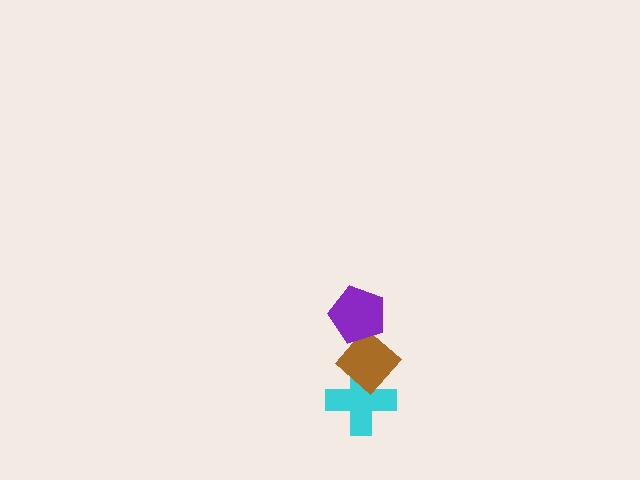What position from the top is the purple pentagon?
The purple pentagon is 1st from the top.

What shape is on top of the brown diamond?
The purple pentagon is on top of the brown diamond.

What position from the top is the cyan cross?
The cyan cross is 3rd from the top.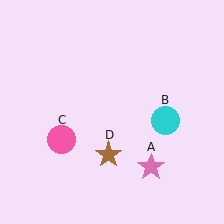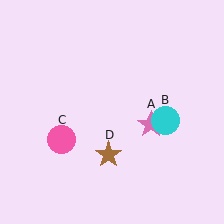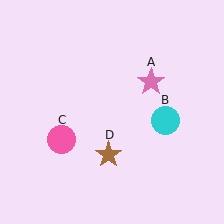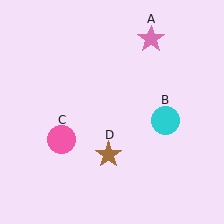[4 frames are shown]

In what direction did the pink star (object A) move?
The pink star (object A) moved up.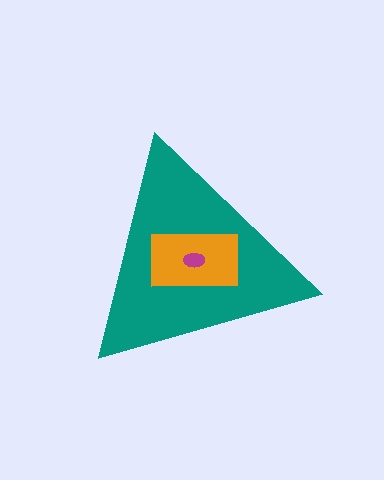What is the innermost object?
The magenta ellipse.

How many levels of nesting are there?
3.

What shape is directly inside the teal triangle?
The orange rectangle.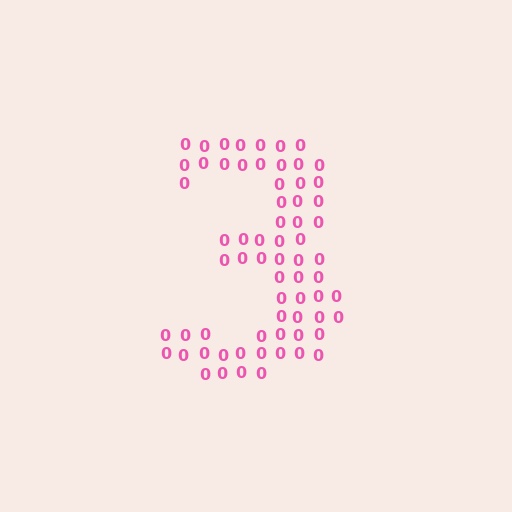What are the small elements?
The small elements are digit 0's.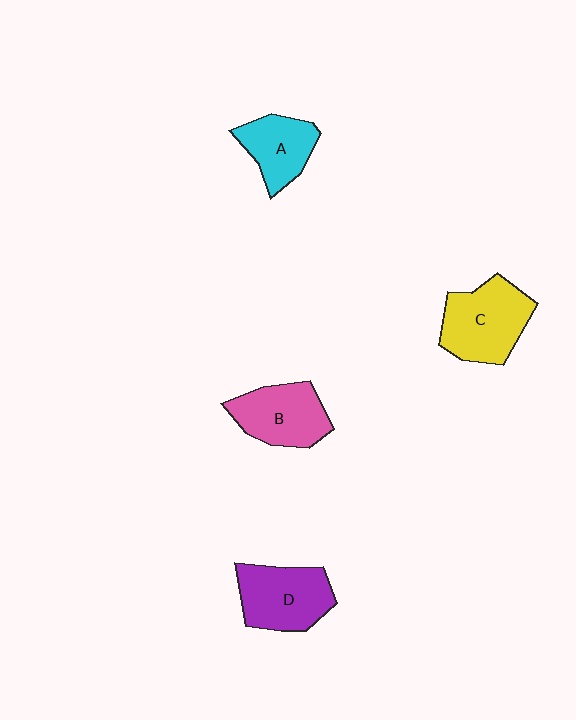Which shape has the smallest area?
Shape A (cyan).